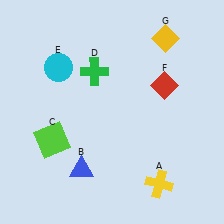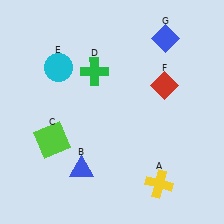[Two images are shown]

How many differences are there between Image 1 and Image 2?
There is 1 difference between the two images.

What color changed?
The diamond (G) changed from yellow in Image 1 to blue in Image 2.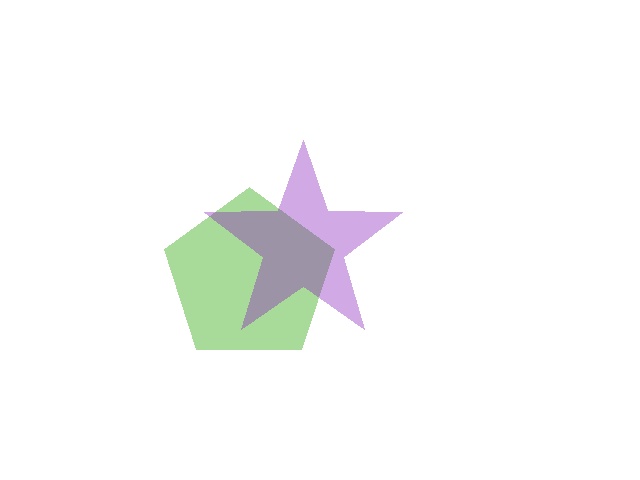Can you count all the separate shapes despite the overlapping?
Yes, there are 2 separate shapes.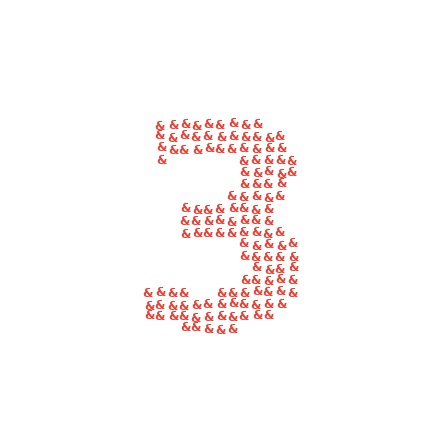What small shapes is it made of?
It is made of small ampersands.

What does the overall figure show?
The overall figure shows the digit 3.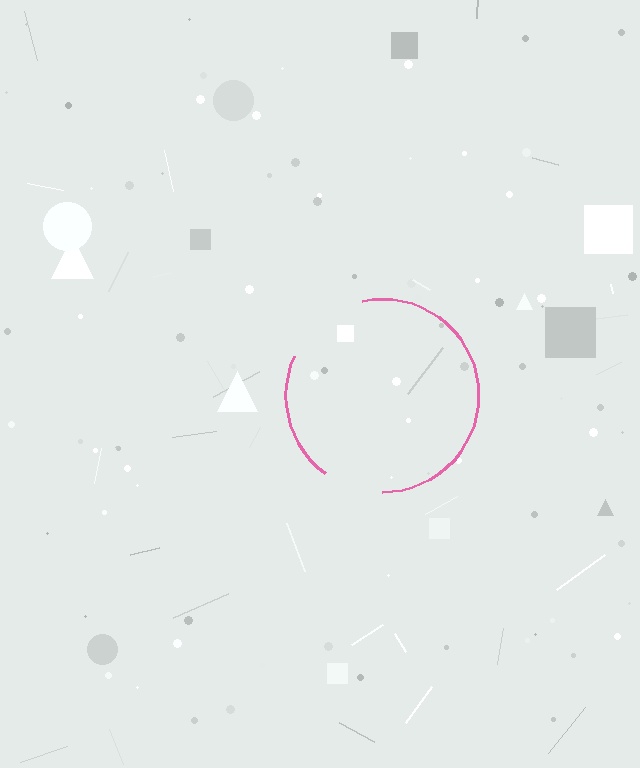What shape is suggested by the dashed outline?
The dashed outline suggests a circle.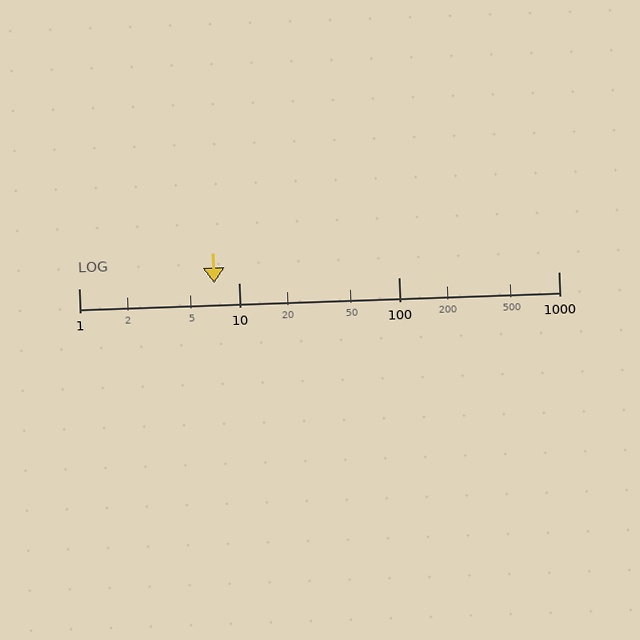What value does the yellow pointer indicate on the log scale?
The pointer indicates approximately 7.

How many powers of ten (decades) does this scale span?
The scale spans 3 decades, from 1 to 1000.